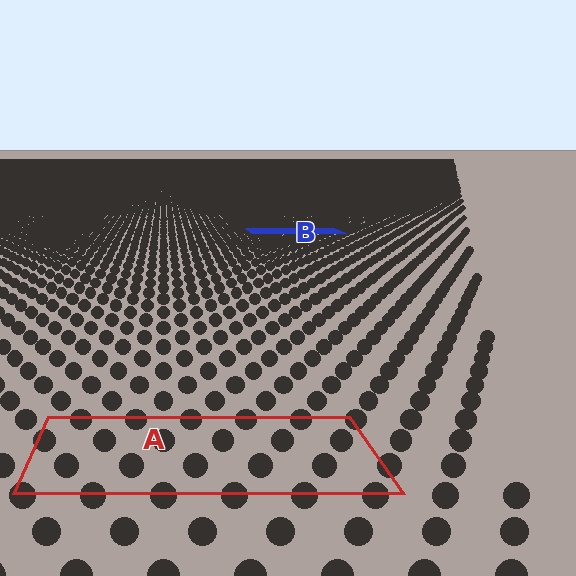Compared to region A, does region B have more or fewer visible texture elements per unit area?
Region B has more texture elements per unit area — they are packed more densely because it is farther away.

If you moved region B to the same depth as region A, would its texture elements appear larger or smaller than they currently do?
They would appear larger. At a closer depth, the same texture elements are projected at a bigger on-screen size.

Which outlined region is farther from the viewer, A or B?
Region B is farther from the viewer — the texture elements inside it appear smaller and more densely packed.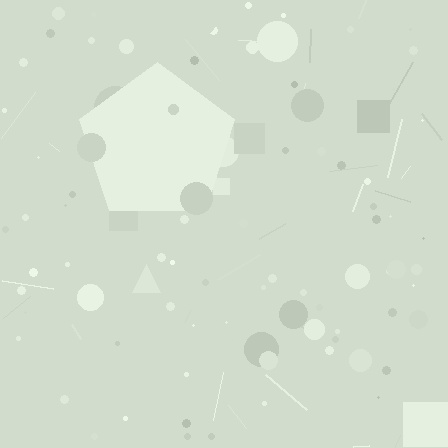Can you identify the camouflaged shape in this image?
The camouflaged shape is a pentagon.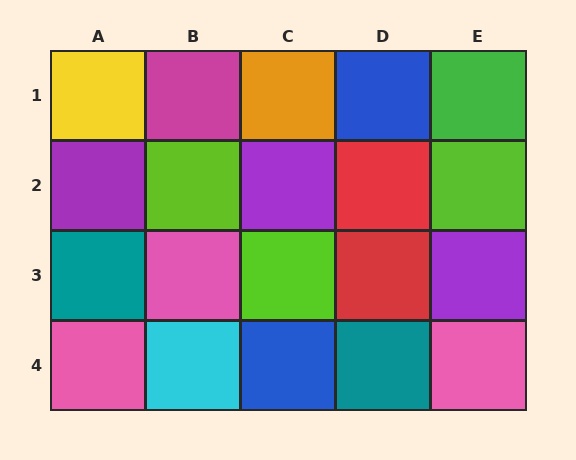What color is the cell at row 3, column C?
Lime.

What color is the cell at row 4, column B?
Cyan.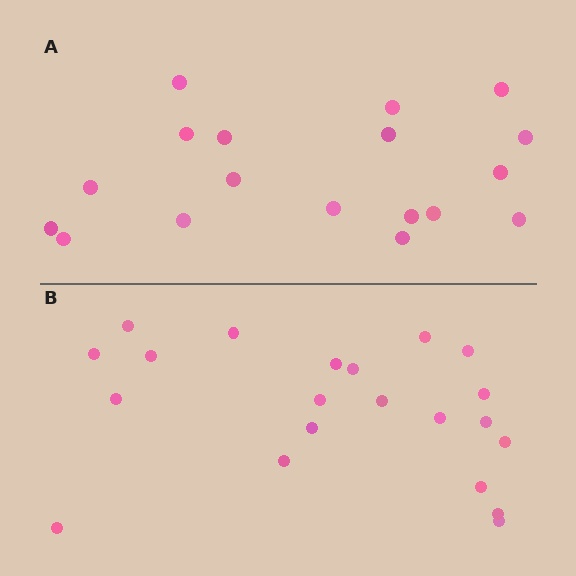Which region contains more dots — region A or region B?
Region B (the bottom region) has more dots.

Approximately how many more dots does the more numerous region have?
Region B has just a few more — roughly 2 or 3 more dots than region A.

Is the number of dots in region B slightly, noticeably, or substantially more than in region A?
Region B has only slightly more — the two regions are fairly close. The ratio is roughly 1.2 to 1.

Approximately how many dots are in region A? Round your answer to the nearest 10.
About 20 dots. (The exact count is 18, which rounds to 20.)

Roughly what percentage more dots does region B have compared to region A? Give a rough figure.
About 15% more.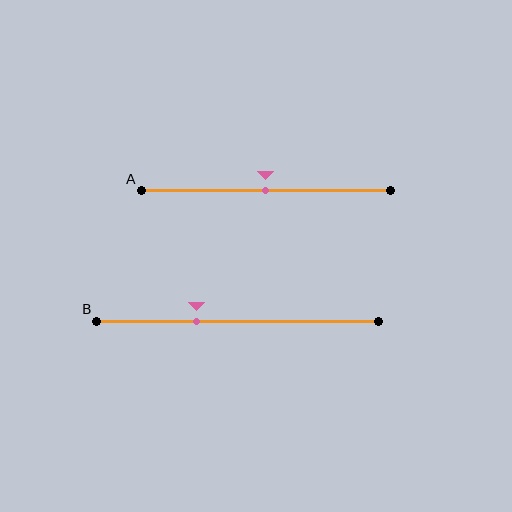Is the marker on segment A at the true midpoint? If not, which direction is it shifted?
Yes, the marker on segment A is at the true midpoint.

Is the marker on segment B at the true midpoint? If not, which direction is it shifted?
No, the marker on segment B is shifted to the left by about 15% of the segment length.